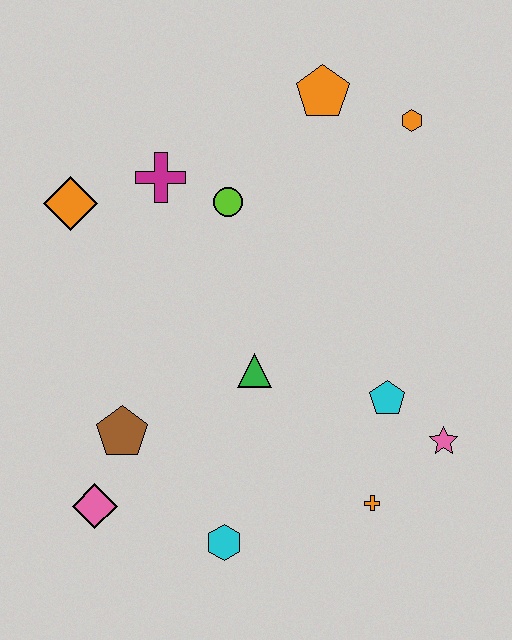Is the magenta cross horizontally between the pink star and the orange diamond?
Yes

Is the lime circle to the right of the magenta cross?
Yes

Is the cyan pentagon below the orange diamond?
Yes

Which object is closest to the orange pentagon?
The orange hexagon is closest to the orange pentagon.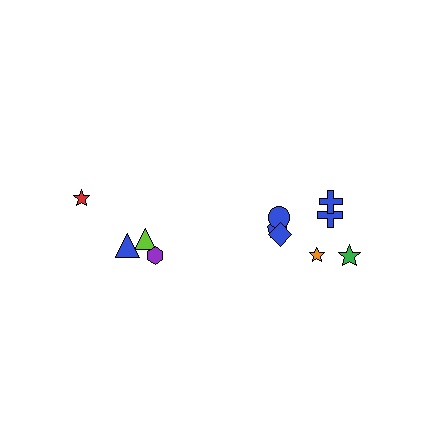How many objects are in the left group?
There are 4 objects.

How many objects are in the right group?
There are 7 objects.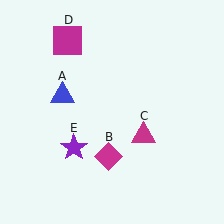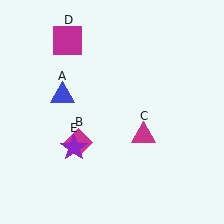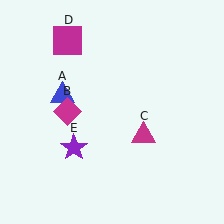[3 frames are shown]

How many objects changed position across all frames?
1 object changed position: magenta diamond (object B).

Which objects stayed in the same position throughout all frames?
Blue triangle (object A) and magenta triangle (object C) and magenta square (object D) and purple star (object E) remained stationary.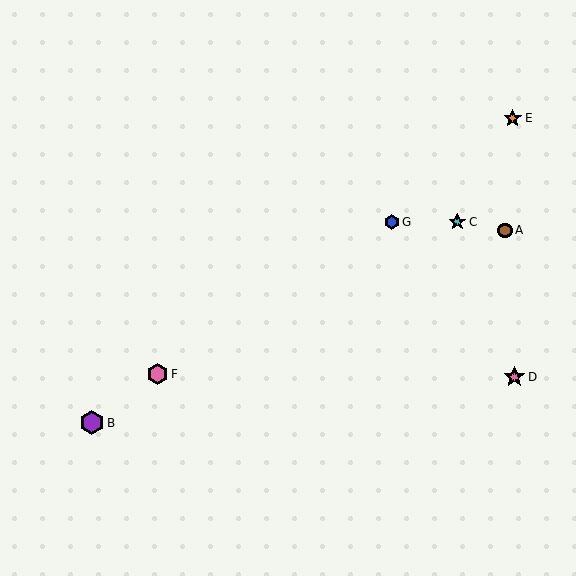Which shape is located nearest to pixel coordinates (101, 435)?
The purple hexagon (labeled B) at (92, 423) is nearest to that location.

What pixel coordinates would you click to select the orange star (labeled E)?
Click at (513, 118) to select the orange star E.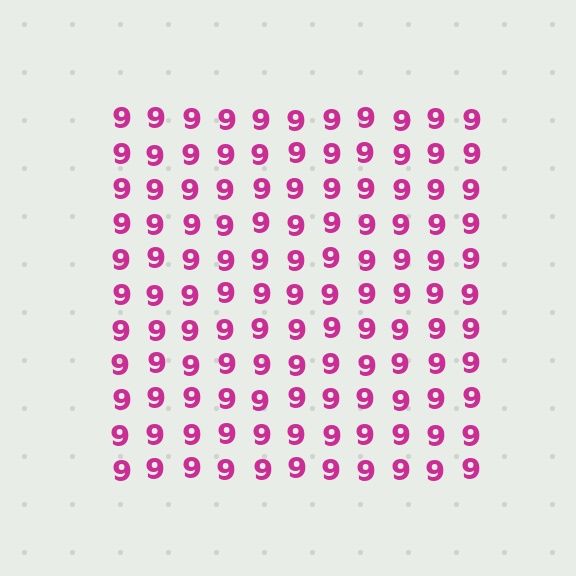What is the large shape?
The large shape is a square.